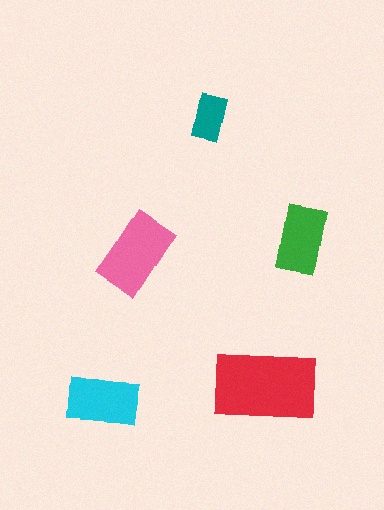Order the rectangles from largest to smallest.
the red one, the pink one, the cyan one, the green one, the teal one.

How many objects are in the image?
There are 5 objects in the image.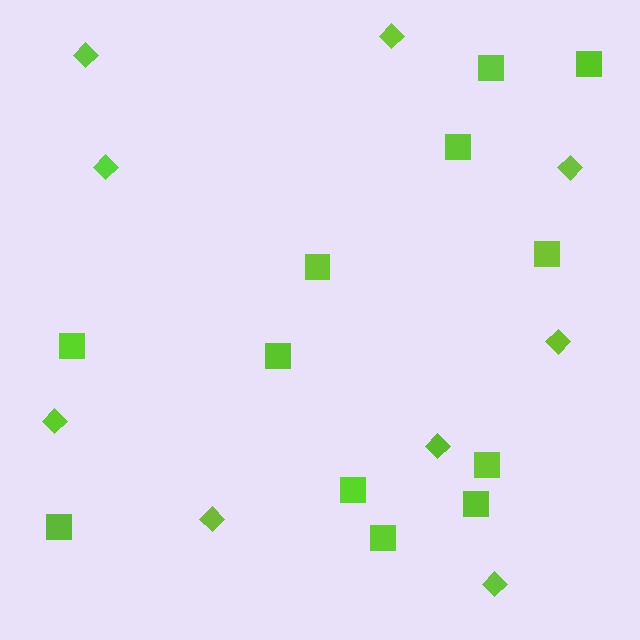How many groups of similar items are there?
There are 2 groups: one group of squares (12) and one group of diamonds (9).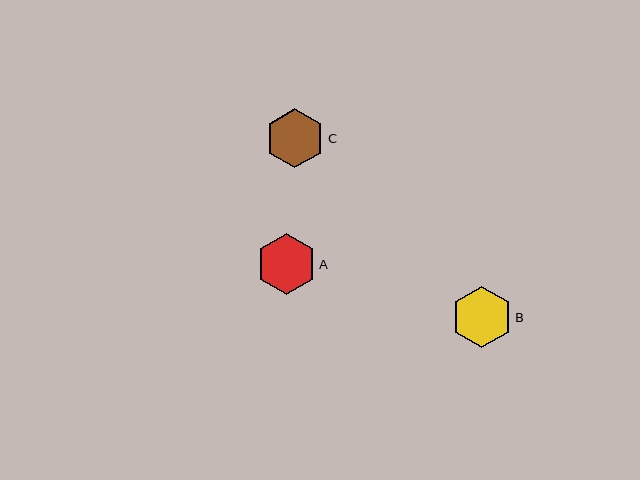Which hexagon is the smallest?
Hexagon C is the smallest with a size of approximately 59 pixels.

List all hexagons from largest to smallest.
From largest to smallest: B, A, C.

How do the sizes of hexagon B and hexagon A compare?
Hexagon B and hexagon A are approximately the same size.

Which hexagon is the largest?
Hexagon B is the largest with a size of approximately 61 pixels.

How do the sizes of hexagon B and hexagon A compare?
Hexagon B and hexagon A are approximately the same size.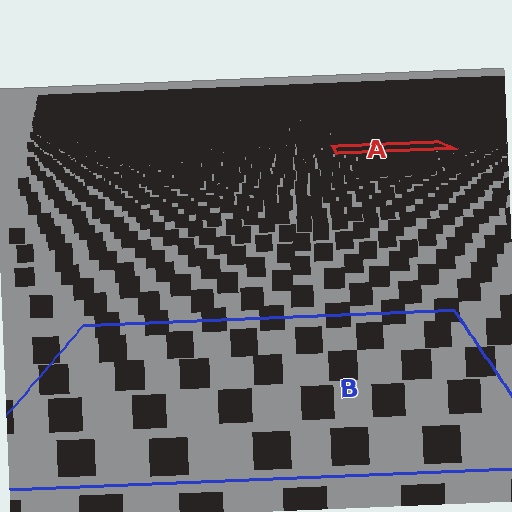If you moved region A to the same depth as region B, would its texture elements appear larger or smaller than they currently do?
They would appear larger. At a closer depth, the same texture elements are projected at a bigger on-screen size.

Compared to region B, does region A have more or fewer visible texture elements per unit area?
Region A has more texture elements per unit area — they are packed more densely because it is farther away.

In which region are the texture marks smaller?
The texture marks are smaller in region A, because it is farther away.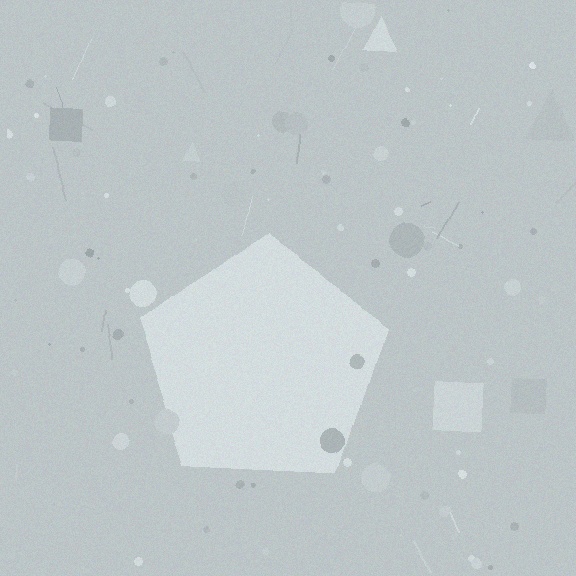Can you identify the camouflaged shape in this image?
The camouflaged shape is a pentagon.